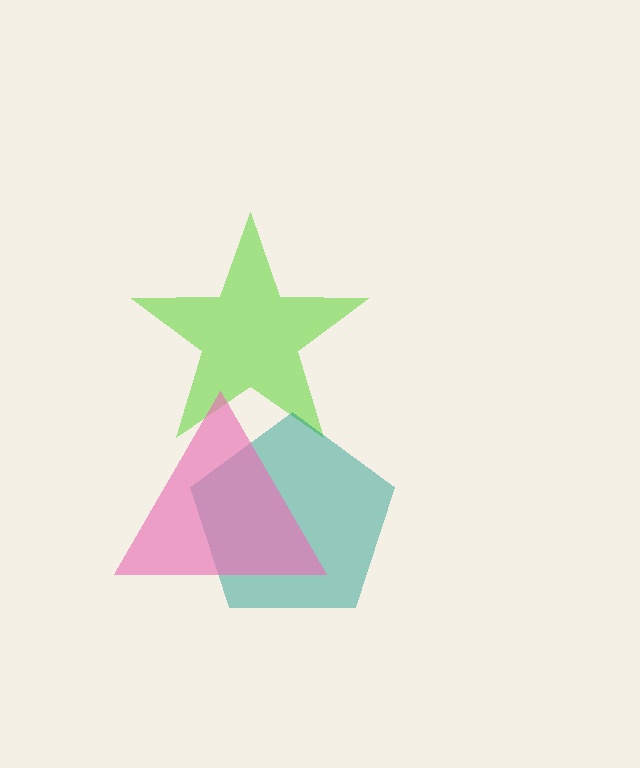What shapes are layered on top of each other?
The layered shapes are: a lime star, a teal pentagon, a pink triangle.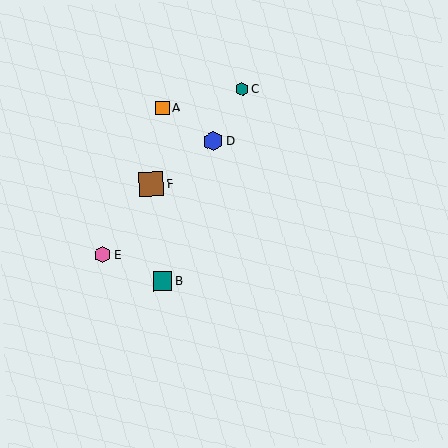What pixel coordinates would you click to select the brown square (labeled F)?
Click at (151, 184) to select the brown square F.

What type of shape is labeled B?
Shape B is a teal square.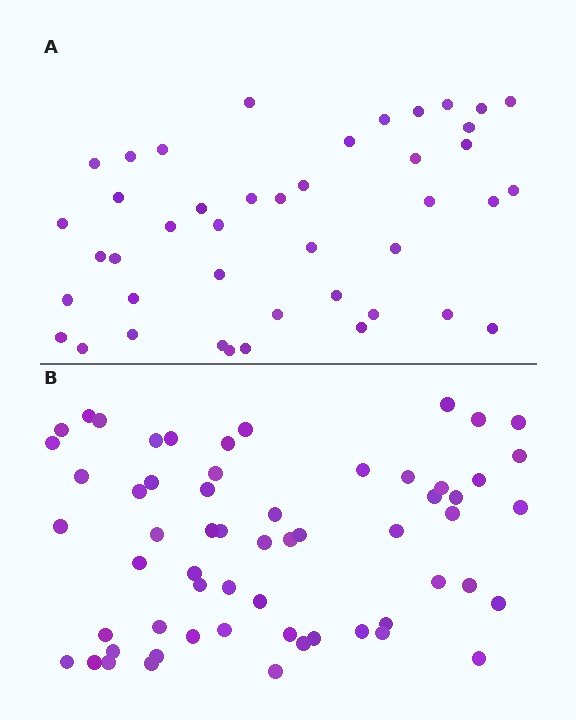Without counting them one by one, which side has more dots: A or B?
Region B (the bottom region) has more dots.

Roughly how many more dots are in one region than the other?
Region B has approximately 15 more dots than region A.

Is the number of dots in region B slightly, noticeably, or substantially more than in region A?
Region B has noticeably more, but not dramatically so. The ratio is roughly 1.4 to 1.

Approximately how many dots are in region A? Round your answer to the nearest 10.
About 40 dots. (The exact count is 43, which rounds to 40.)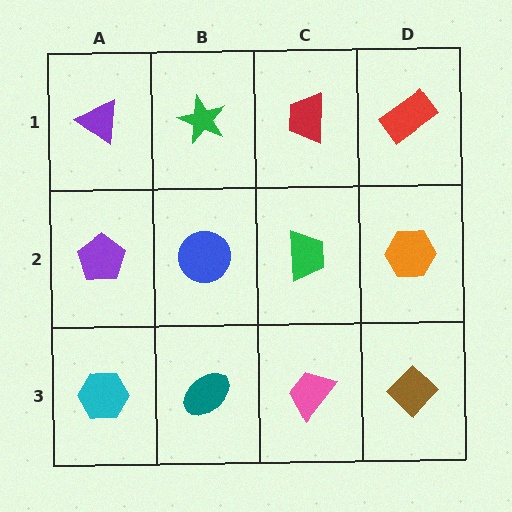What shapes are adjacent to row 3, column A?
A purple pentagon (row 2, column A), a teal ellipse (row 3, column B).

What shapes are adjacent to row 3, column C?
A green trapezoid (row 2, column C), a teal ellipse (row 3, column B), a brown diamond (row 3, column D).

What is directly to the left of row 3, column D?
A pink trapezoid.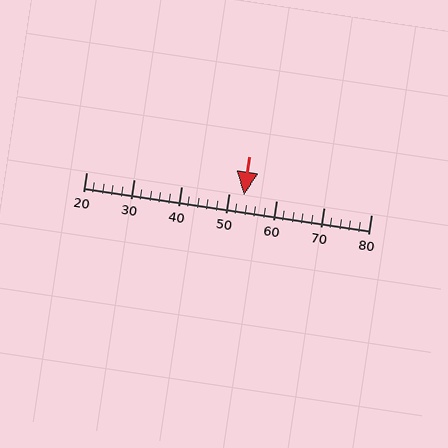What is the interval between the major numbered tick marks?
The major tick marks are spaced 10 units apart.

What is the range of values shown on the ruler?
The ruler shows values from 20 to 80.